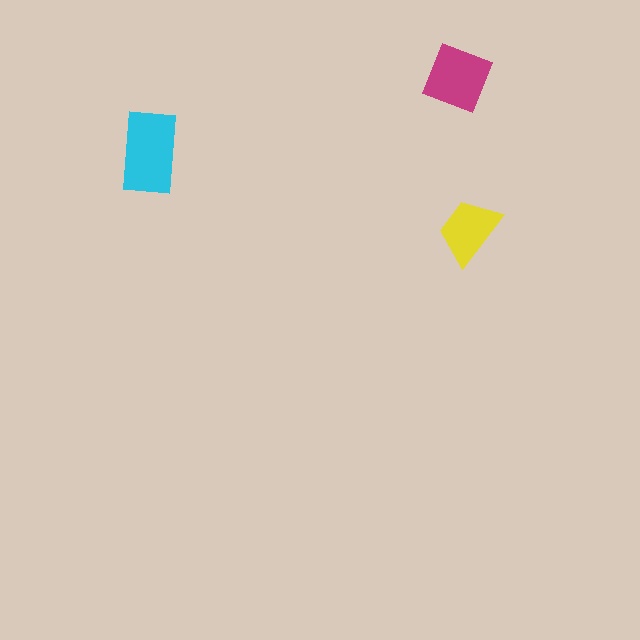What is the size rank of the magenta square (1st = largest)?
2nd.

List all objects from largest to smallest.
The cyan rectangle, the magenta square, the yellow trapezoid.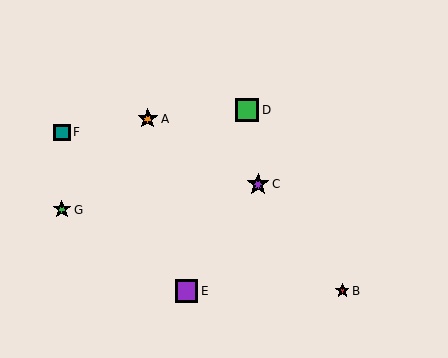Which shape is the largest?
The purple square (labeled E) is the largest.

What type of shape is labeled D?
Shape D is a green square.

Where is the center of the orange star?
The center of the orange star is at (148, 119).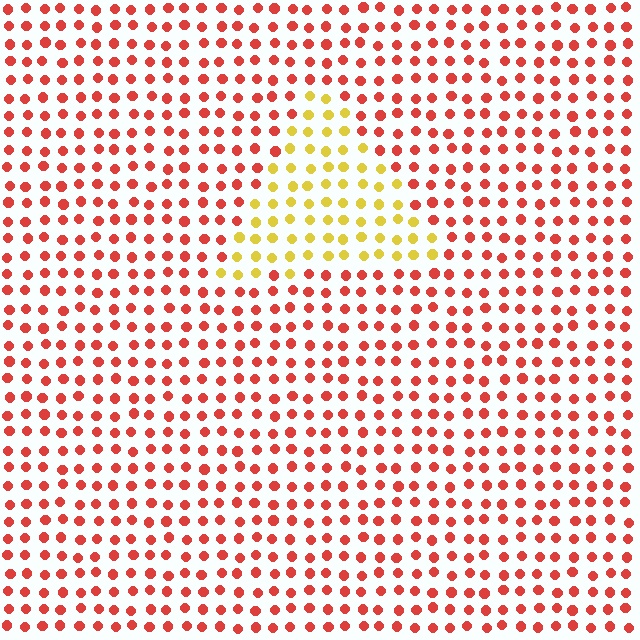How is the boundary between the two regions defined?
The boundary is defined purely by a slight shift in hue (about 52 degrees). Spacing, size, and orientation are identical on both sides.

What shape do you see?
I see a triangle.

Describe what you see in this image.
The image is filled with small red elements in a uniform arrangement. A triangle-shaped region is visible where the elements are tinted to a slightly different hue, forming a subtle color boundary.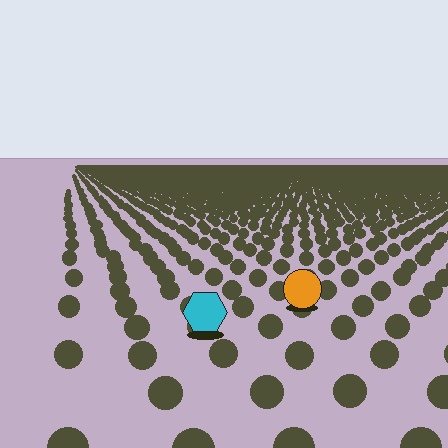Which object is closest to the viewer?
The cyan hexagon is closest. The texture marks near it are larger and more spread out.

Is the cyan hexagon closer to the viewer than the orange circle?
Yes. The cyan hexagon is closer — you can tell from the texture gradient: the ground texture is coarser near it.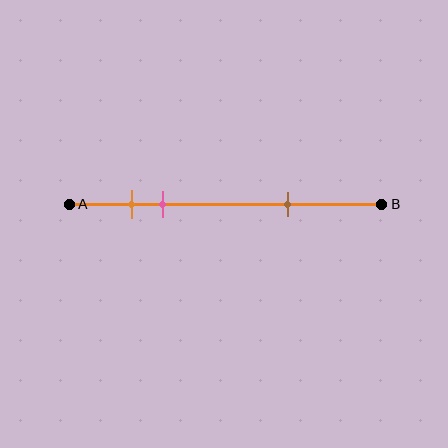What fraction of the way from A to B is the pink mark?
The pink mark is approximately 30% (0.3) of the way from A to B.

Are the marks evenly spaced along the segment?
No, the marks are not evenly spaced.